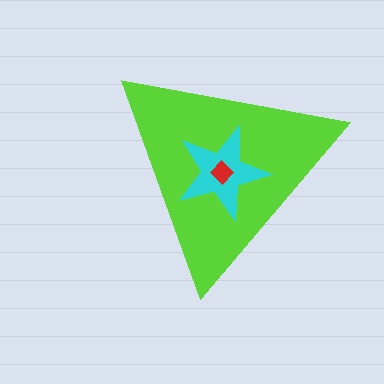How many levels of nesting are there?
3.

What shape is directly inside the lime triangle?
The cyan star.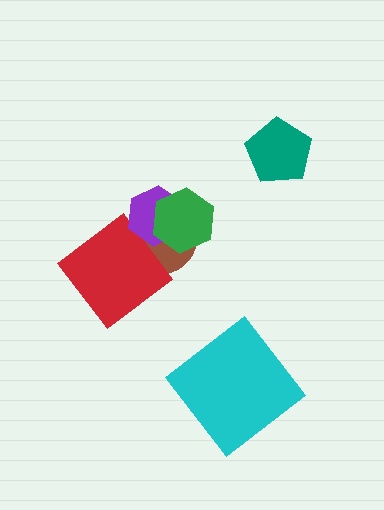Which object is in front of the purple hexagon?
The green hexagon is in front of the purple hexagon.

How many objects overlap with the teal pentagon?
0 objects overlap with the teal pentagon.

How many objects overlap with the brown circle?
3 objects overlap with the brown circle.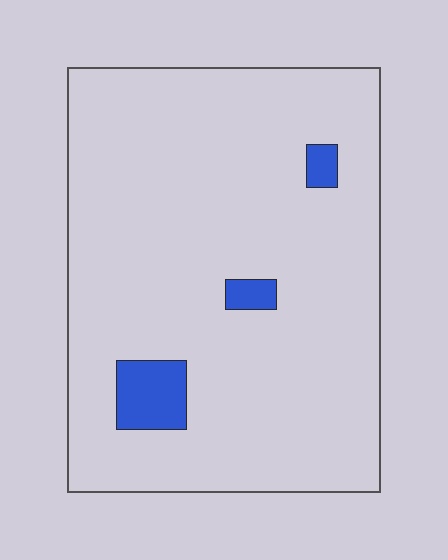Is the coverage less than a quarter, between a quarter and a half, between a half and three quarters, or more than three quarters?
Less than a quarter.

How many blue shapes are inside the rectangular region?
3.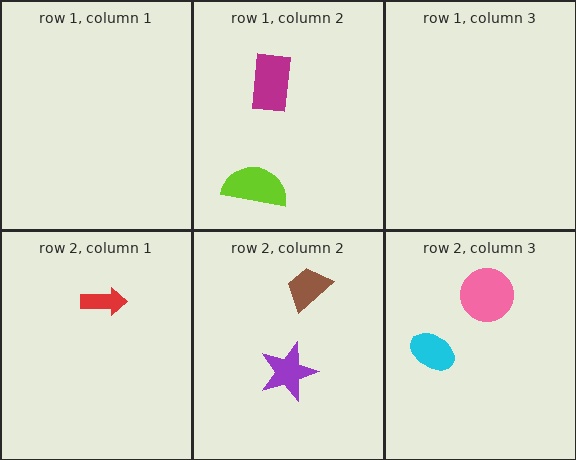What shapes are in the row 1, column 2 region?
The magenta rectangle, the lime semicircle.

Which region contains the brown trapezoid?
The row 2, column 2 region.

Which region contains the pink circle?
The row 2, column 3 region.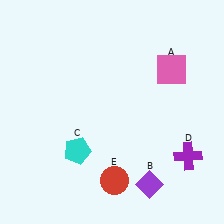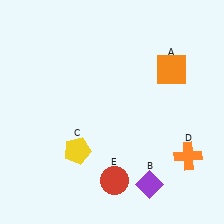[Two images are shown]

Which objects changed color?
A changed from pink to orange. C changed from cyan to yellow. D changed from purple to orange.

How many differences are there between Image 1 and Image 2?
There are 3 differences between the two images.